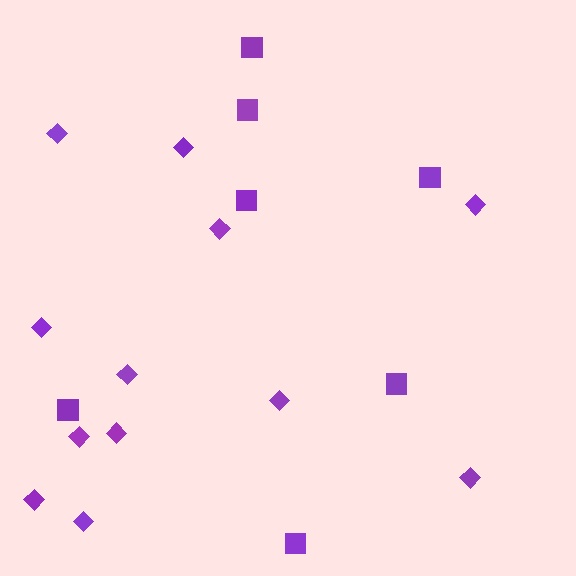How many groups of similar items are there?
There are 2 groups: one group of squares (7) and one group of diamonds (12).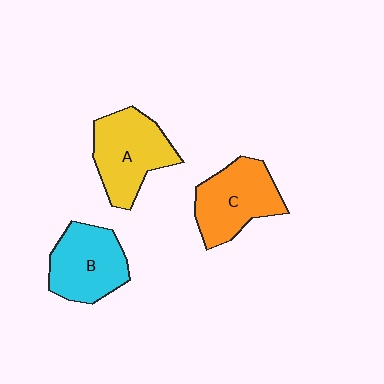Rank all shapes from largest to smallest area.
From largest to smallest: A (yellow), C (orange), B (cyan).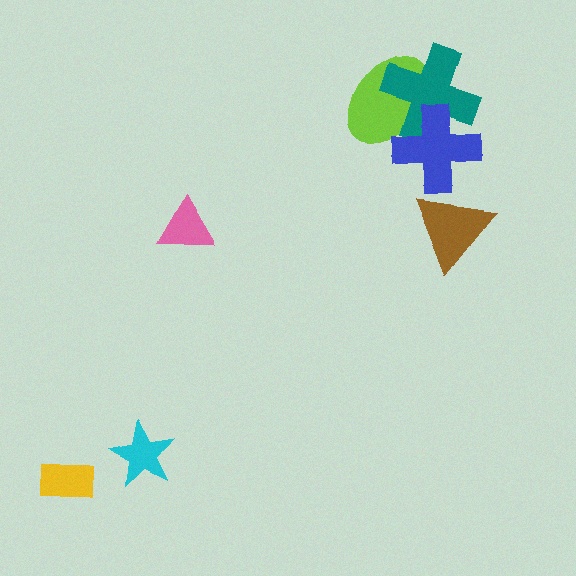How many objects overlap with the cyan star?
0 objects overlap with the cyan star.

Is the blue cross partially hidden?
Yes, it is partially covered by another shape.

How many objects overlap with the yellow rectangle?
0 objects overlap with the yellow rectangle.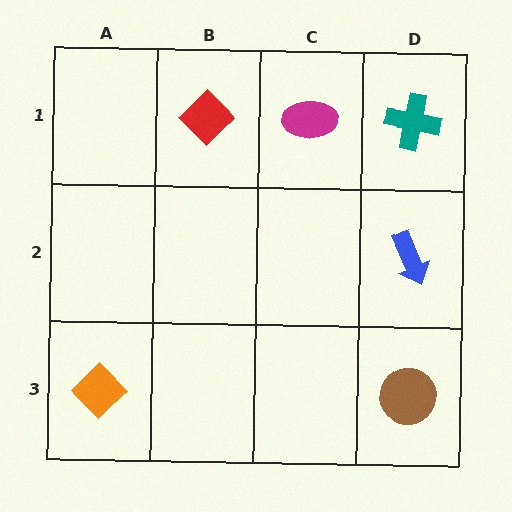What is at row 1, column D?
A teal cross.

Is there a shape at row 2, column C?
No, that cell is empty.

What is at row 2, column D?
A blue arrow.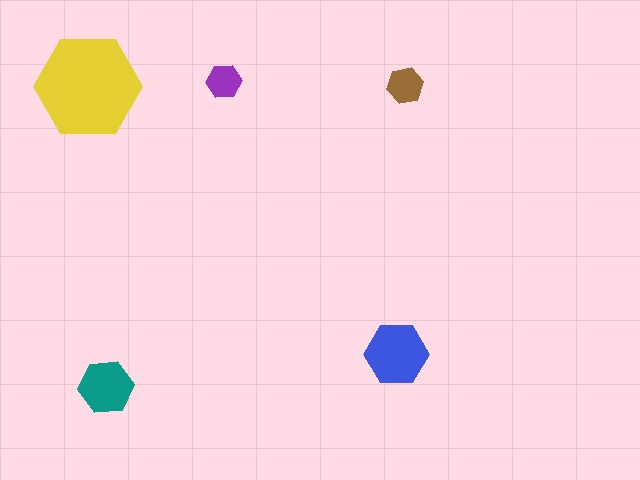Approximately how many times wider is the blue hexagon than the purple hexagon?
About 2 times wider.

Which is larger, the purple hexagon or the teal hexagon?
The teal one.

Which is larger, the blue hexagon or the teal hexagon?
The blue one.